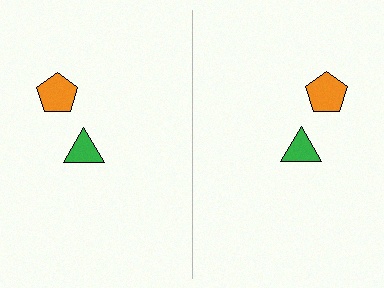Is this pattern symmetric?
Yes, this pattern has bilateral (reflection) symmetry.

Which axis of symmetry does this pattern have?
The pattern has a vertical axis of symmetry running through the center of the image.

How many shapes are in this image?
There are 4 shapes in this image.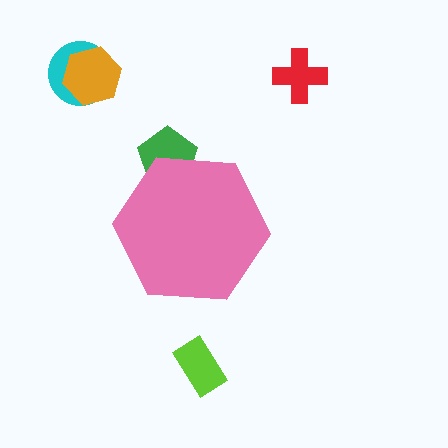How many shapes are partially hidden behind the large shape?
1 shape is partially hidden.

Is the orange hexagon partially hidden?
No, the orange hexagon is fully visible.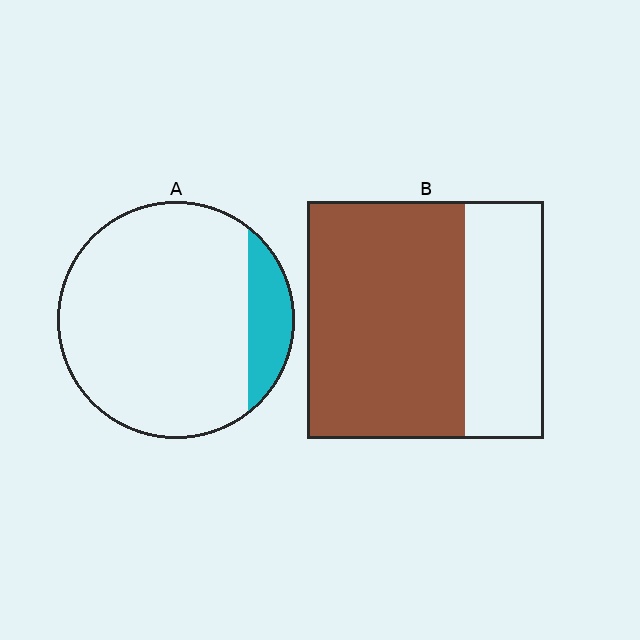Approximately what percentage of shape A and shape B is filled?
A is approximately 15% and B is approximately 65%.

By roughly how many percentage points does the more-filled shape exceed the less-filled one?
By roughly 55 percentage points (B over A).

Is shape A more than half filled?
No.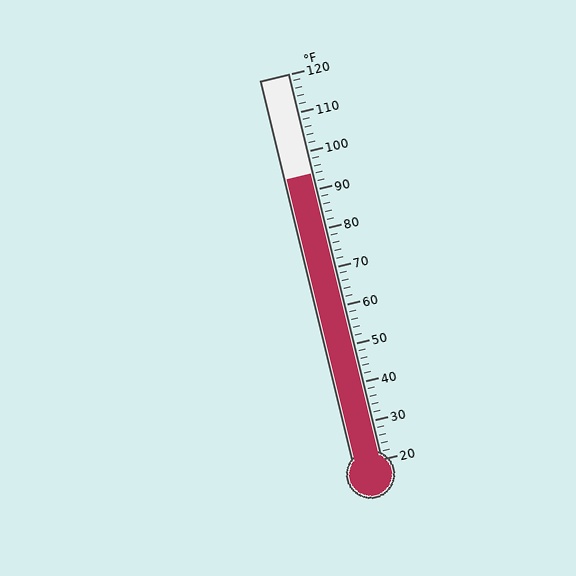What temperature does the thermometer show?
The thermometer shows approximately 94°F.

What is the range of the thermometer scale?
The thermometer scale ranges from 20°F to 120°F.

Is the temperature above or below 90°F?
The temperature is above 90°F.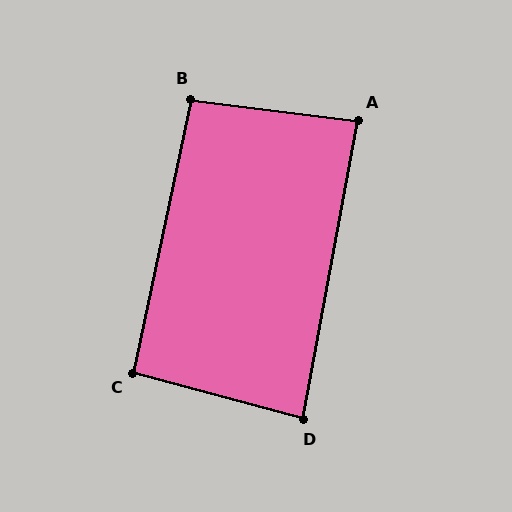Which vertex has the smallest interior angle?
D, at approximately 85 degrees.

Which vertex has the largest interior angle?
B, at approximately 95 degrees.